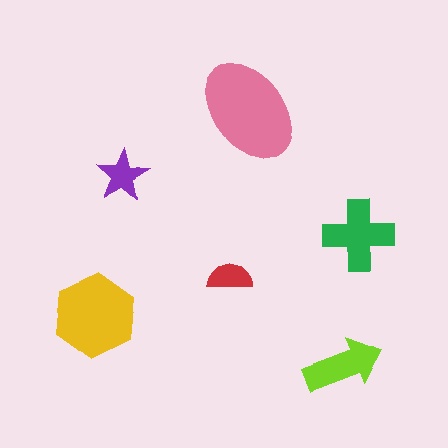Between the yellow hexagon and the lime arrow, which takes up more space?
The yellow hexagon.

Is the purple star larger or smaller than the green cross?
Smaller.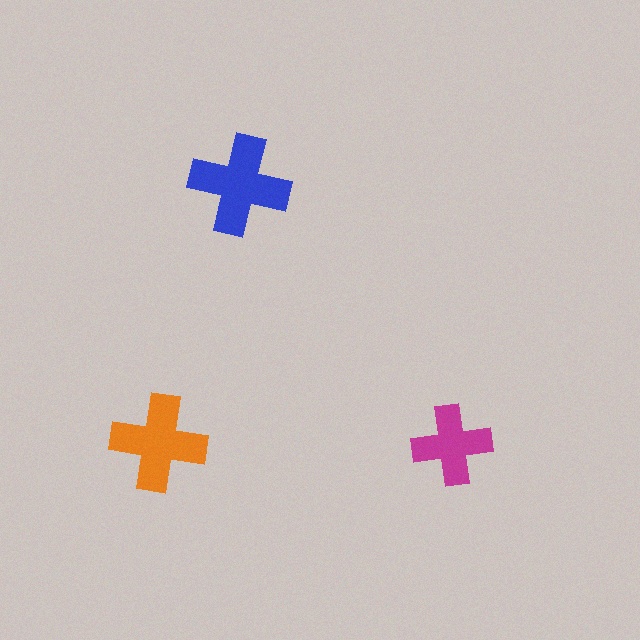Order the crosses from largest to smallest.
the blue one, the orange one, the magenta one.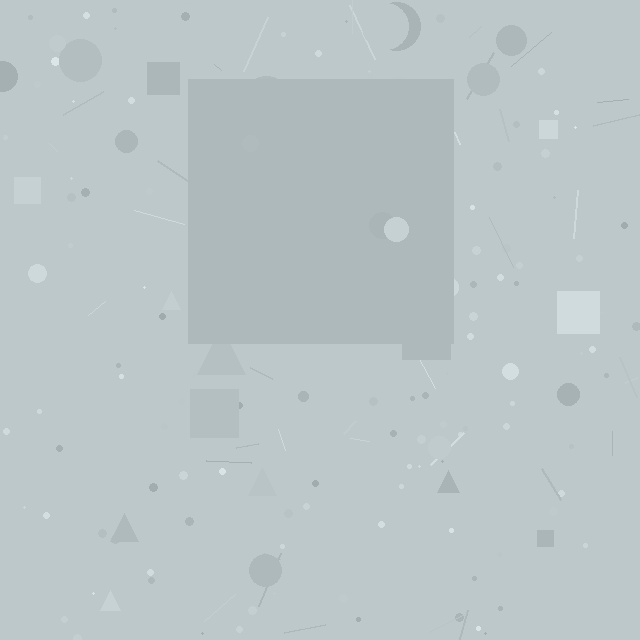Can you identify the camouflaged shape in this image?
The camouflaged shape is a square.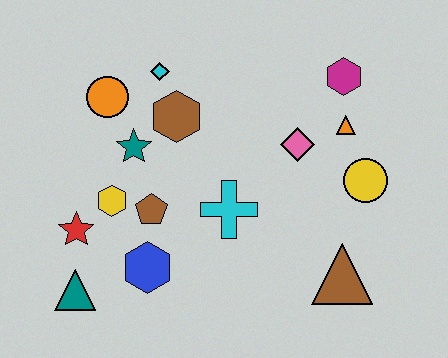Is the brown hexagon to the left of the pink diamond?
Yes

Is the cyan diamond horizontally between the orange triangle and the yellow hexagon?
Yes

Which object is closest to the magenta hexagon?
The orange triangle is closest to the magenta hexagon.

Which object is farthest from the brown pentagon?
The magenta hexagon is farthest from the brown pentagon.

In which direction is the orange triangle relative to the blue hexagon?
The orange triangle is to the right of the blue hexagon.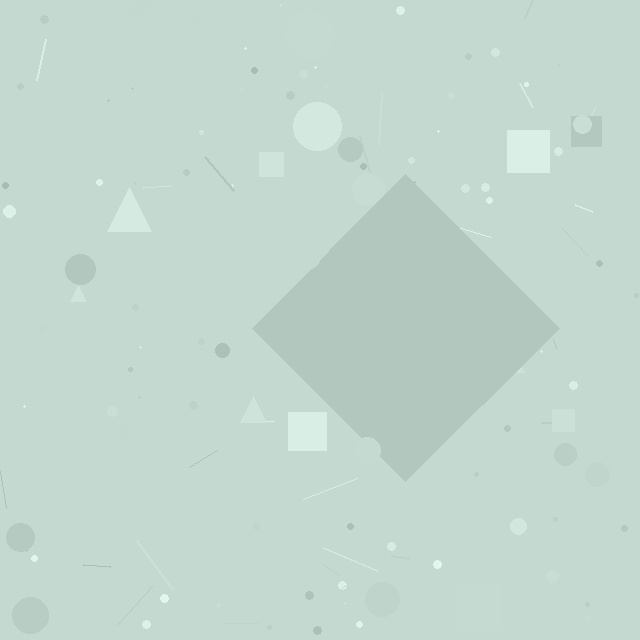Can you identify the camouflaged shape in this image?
The camouflaged shape is a diamond.